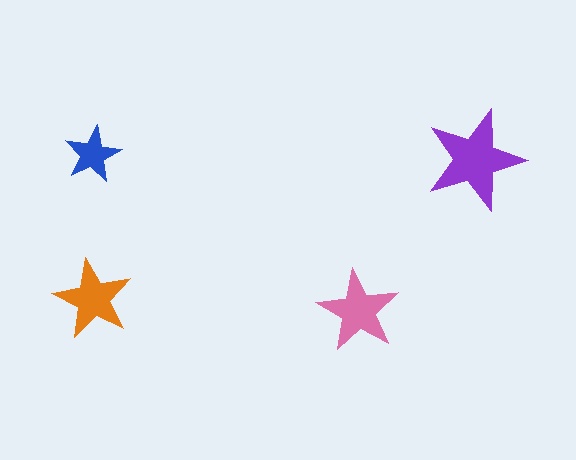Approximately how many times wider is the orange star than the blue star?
About 1.5 times wider.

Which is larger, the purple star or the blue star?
The purple one.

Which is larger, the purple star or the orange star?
The purple one.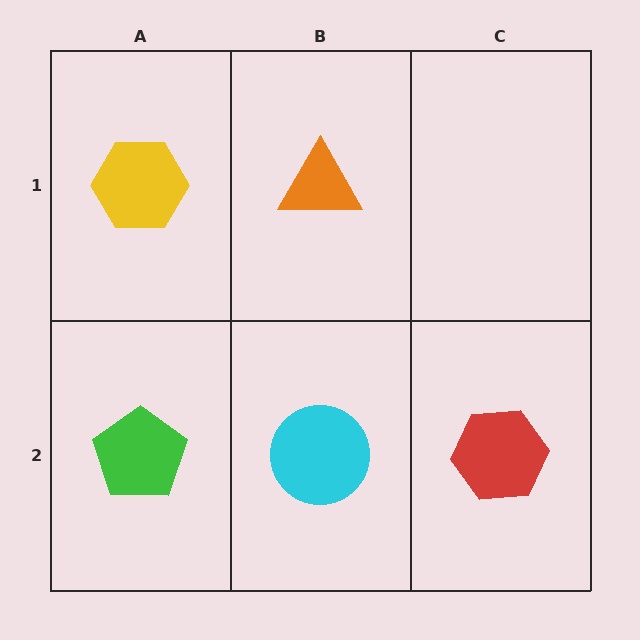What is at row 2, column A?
A green pentagon.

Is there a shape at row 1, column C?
No, that cell is empty.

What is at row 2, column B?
A cyan circle.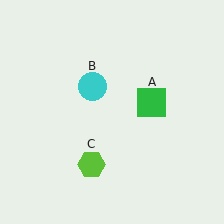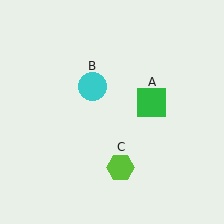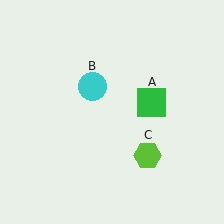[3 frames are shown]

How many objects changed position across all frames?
1 object changed position: lime hexagon (object C).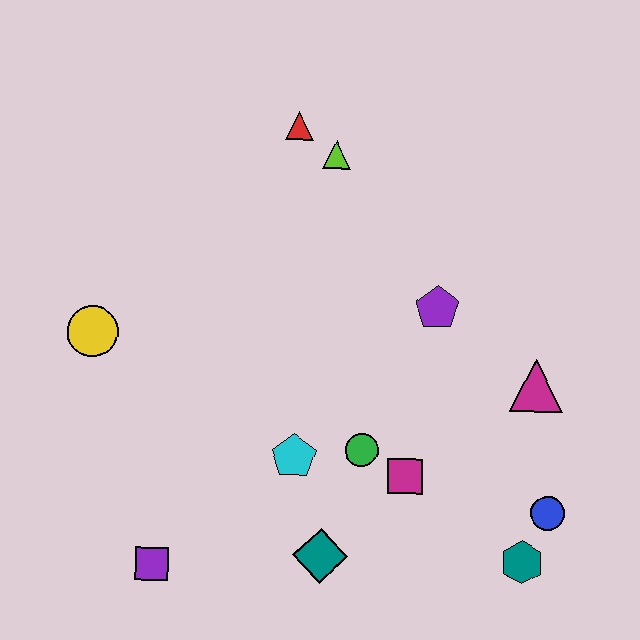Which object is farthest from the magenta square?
The red triangle is farthest from the magenta square.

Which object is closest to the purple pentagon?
The magenta triangle is closest to the purple pentagon.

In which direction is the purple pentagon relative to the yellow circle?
The purple pentagon is to the right of the yellow circle.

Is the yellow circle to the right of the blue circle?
No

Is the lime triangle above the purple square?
Yes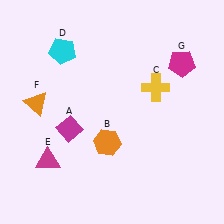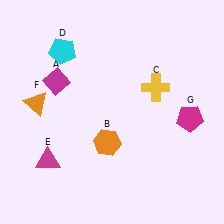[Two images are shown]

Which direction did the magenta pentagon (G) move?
The magenta pentagon (G) moved down.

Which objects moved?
The objects that moved are: the magenta diamond (A), the magenta pentagon (G).